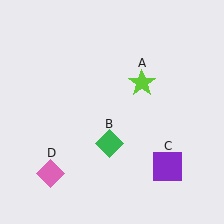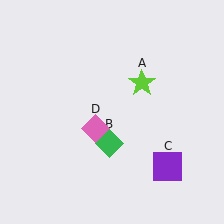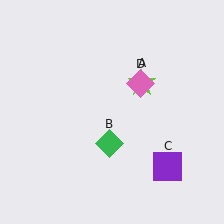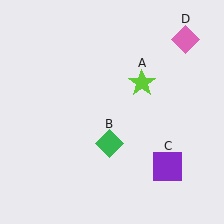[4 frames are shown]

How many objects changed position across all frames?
1 object changed position: pink diamond (object D).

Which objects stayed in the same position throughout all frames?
Lime star (object A) and green diamond (object B) and purple square (object C) remained stationary.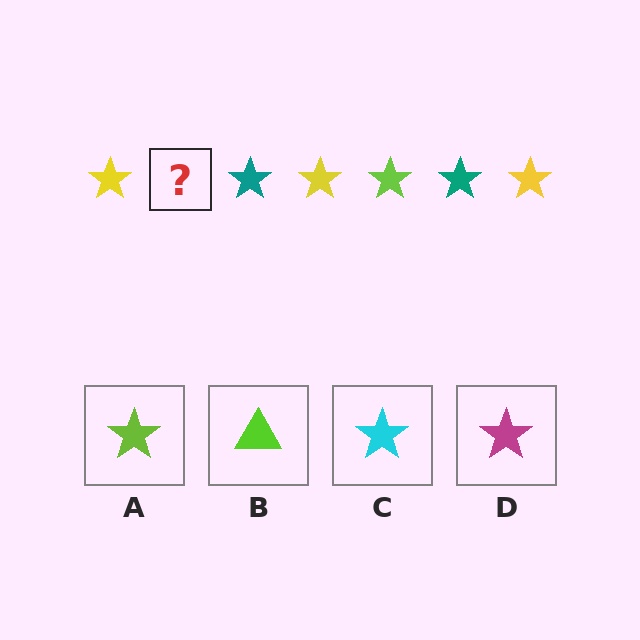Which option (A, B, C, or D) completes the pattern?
A.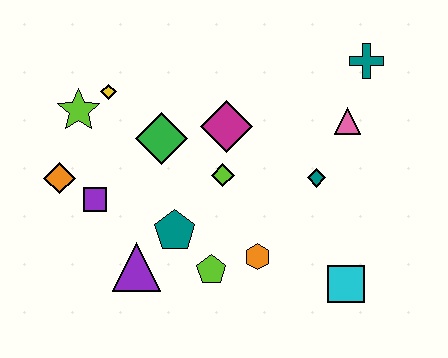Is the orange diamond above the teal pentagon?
Yes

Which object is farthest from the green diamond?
The cyan square is farthest from the green diamond.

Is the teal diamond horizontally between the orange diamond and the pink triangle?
Yes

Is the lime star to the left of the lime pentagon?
Yes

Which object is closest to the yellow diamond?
The lime star is closest to the yellow diamond.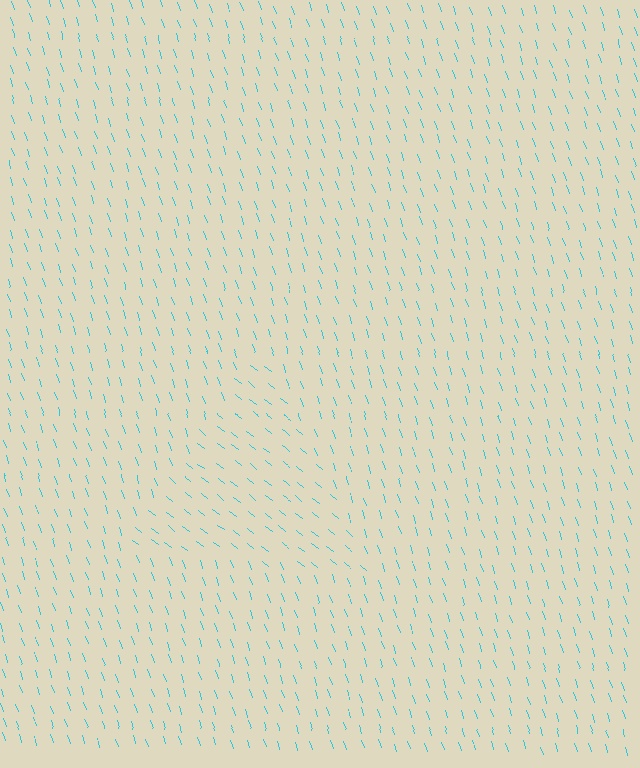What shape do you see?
I see a triangle.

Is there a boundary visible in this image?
Yes, there is a texture boundary formed by a change in line orientation.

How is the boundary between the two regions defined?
The boundary is defined purely by a change in line orientation (approximately 32 degrees difference). All lines are the same color and thickness.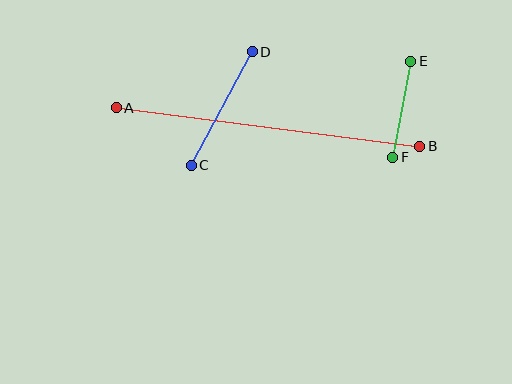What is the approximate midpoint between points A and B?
The midpoint is at approximately (268, 127) pixels.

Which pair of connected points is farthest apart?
Points A and B are farthest apart.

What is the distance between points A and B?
The distance is approximately 306 pixels.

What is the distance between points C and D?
The distance is approximately 129 pixels.